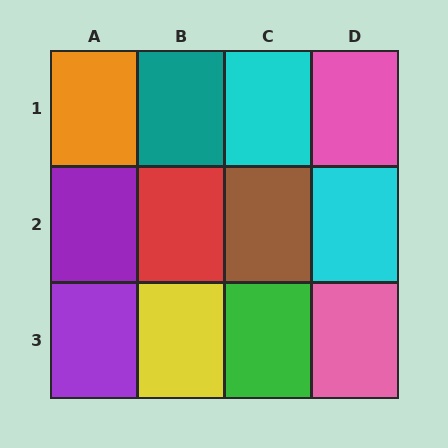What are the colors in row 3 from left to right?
Purple, yellow, green, pink.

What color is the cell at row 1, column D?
Pink.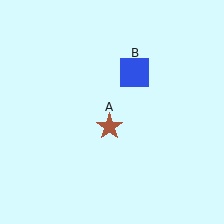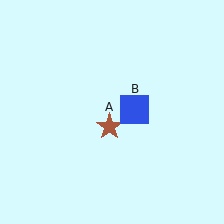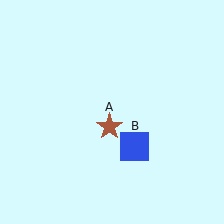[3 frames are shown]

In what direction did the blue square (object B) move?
The blue square (object B) moved down.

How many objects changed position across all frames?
1 object changed position: blue square (object B).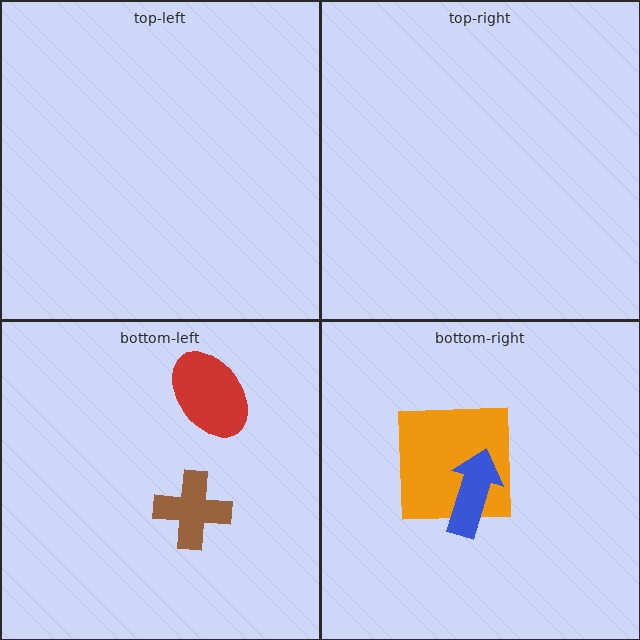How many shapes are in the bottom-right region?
2.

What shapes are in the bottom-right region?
The orange square, the blue arrow.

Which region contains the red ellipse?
The bottom-left region.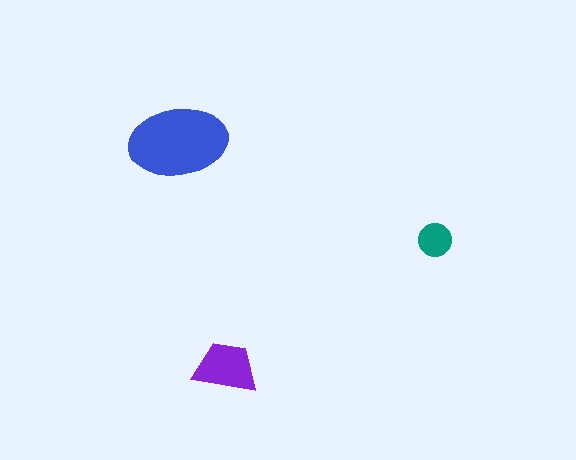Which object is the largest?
The blue ellipse.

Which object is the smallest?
The teal circle.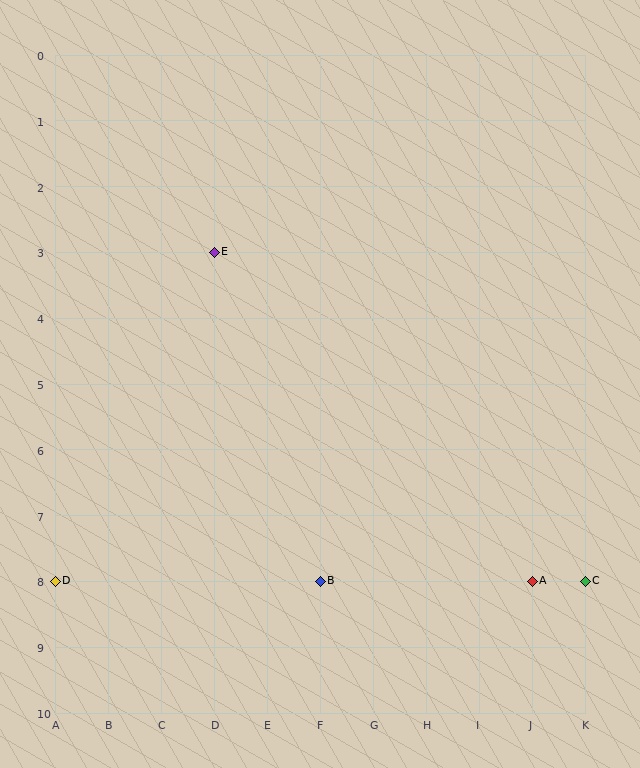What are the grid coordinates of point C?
Point C is at grid coordinates (K, 8).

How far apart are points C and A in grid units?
Points C and A are 1 column apart.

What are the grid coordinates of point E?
Point E is at grid coordinates (D, 3).